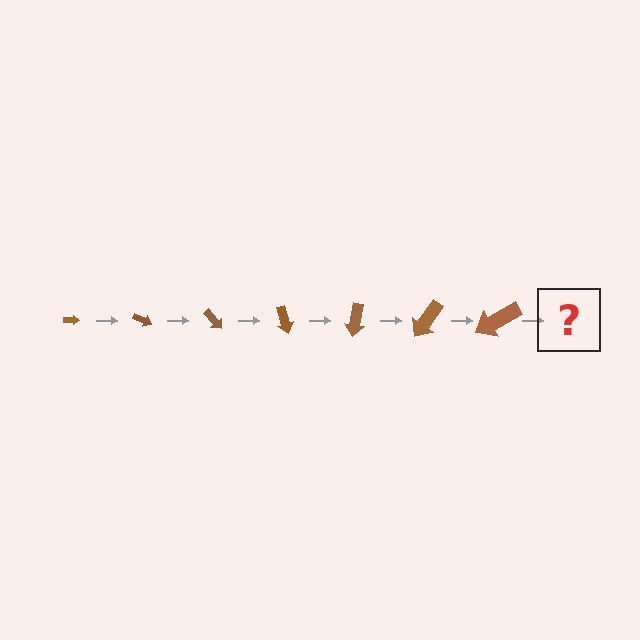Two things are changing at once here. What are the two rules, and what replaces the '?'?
The two rules are that the arrow grows larger each step and it rotates 25 degrees each step. The '?' should be an arrow, larger than the previous one and rotated 175 degrees from the start.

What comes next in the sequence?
The next element should be an arrow, larger than the previous one and rotated 175 degrees from the start.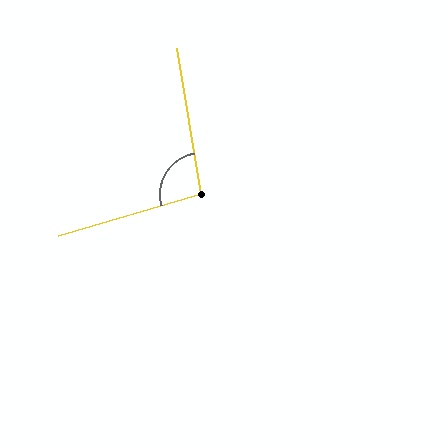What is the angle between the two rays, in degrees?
Approximately 97 degrees.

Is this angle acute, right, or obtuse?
It is obtuse.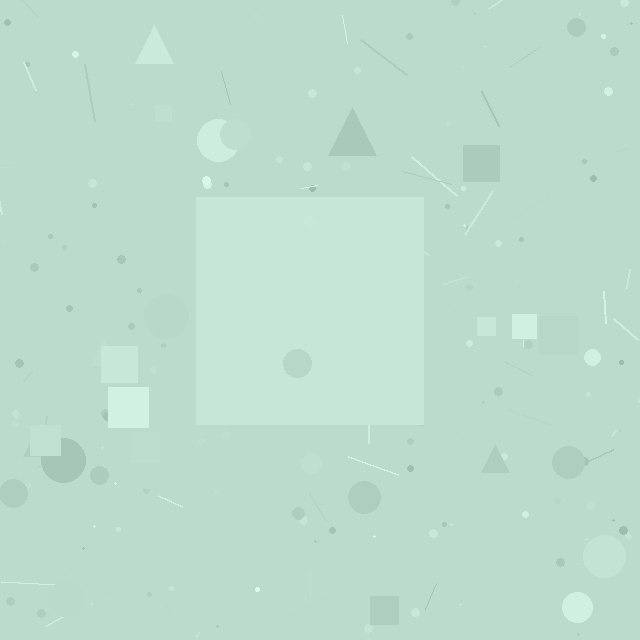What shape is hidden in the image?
A square is hidden in the image.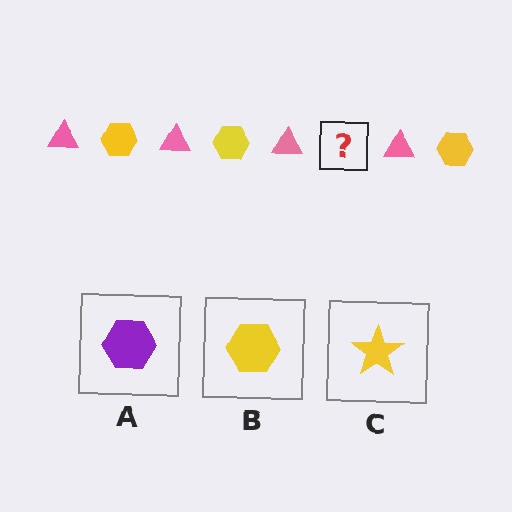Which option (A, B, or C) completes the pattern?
B.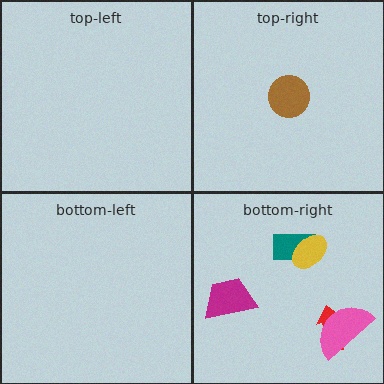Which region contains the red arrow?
The bottom-right region.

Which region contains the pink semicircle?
The bottom-right region.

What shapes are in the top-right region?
The brown circle.